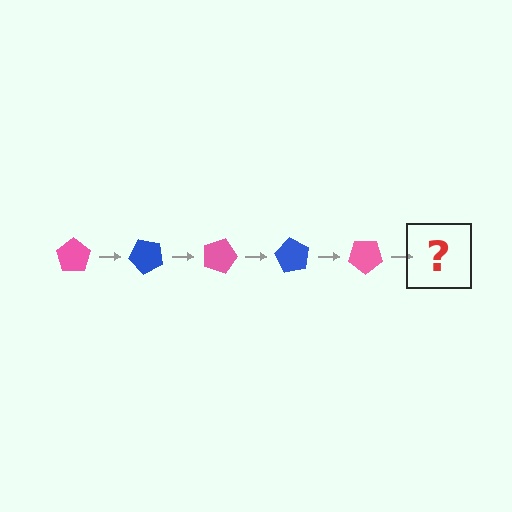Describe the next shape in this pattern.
It should be a blue pentagon, rotated 225 degrees from the start.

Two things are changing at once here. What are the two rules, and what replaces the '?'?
The two rules are that it rotates 45 degrees each step and the color cycles through pink and blue. The '?' should be a blue pentagon, rotated 225 degrees from the start.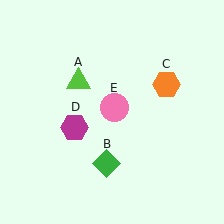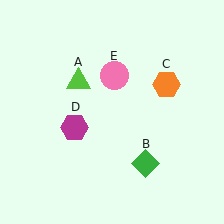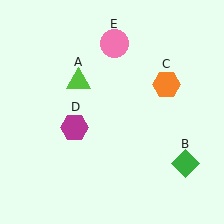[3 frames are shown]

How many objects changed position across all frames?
2 objects changed position: green diamond (object B), pink circle (object E).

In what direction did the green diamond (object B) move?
The green diamond (object B) moved right.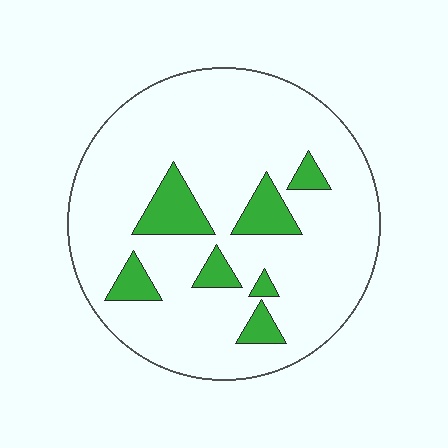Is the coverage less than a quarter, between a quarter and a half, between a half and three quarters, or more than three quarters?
Less than a quarter.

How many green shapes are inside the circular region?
7.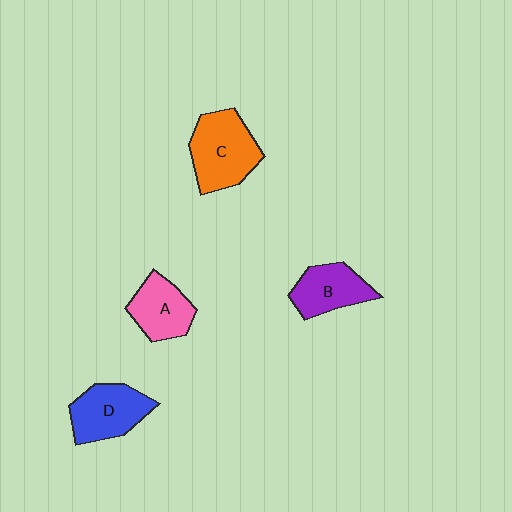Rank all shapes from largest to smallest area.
From largest to smallest: C (orange), D (blue), B (purple), A (pink).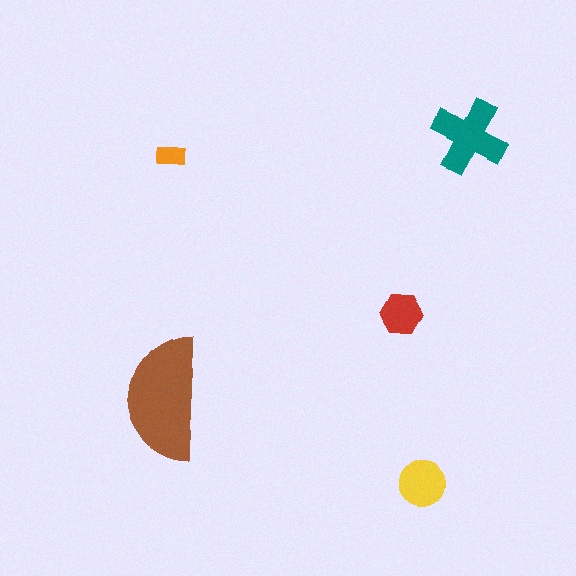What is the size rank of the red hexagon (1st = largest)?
4th.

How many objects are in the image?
There are 5 objects in the image.